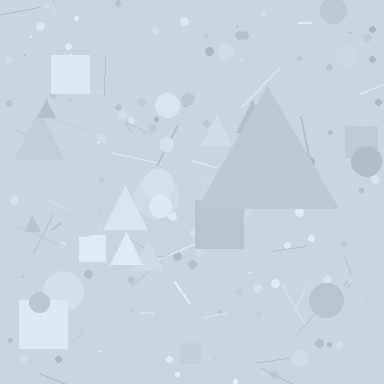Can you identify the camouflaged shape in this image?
The camouflaged shape is a triangle.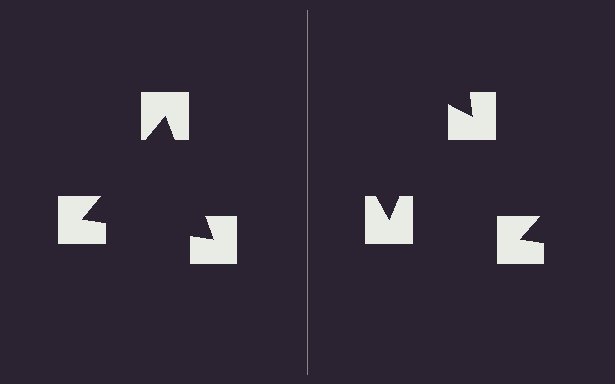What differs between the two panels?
The notched squares are positioned identically on both sides; only the wedge orientations differ. On the left they align to a triangle; on the right they are misaligned.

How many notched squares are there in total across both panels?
6 — 3 on each side.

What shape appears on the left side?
An illusory triangle.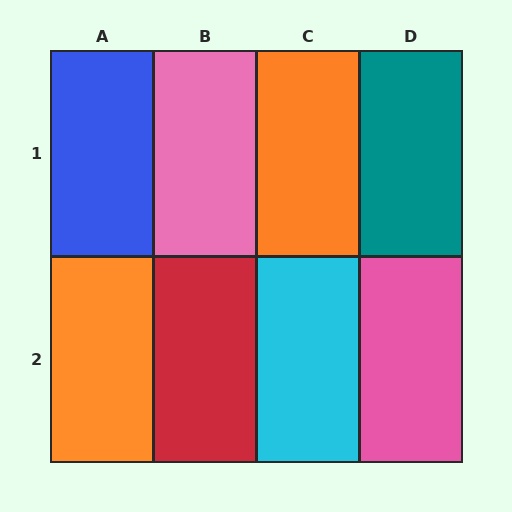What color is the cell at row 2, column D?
Pink.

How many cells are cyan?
1 cell is cyan.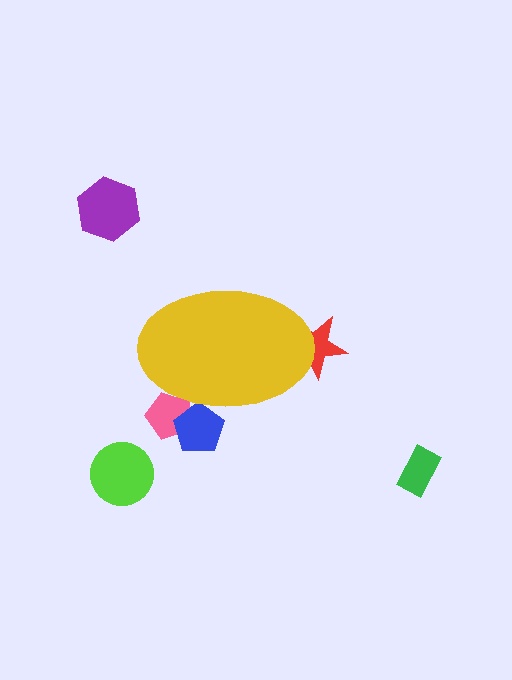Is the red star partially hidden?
Yes, the red star is partially hidden behind the yellow ellipse.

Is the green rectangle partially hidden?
No, the green rectangle is fully visible.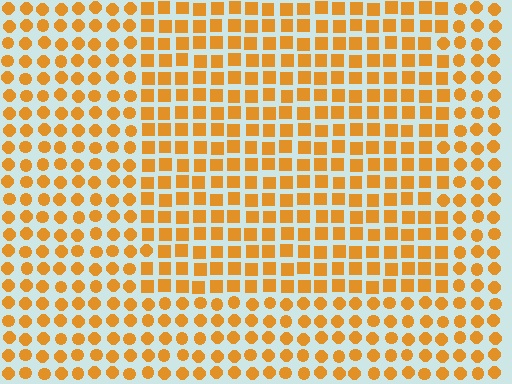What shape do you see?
I see a rectangle.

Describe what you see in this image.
The image is filled with small orange elements arranged in a uniform grid. A rectangle-shaped region contains squares, while the surrounding area contains circles. The boundary is defined purely by the change in element shape.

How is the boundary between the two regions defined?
The boundary is defined by a change in element shape: squares inside vs. circles outside. All elements share the same color and spacing.